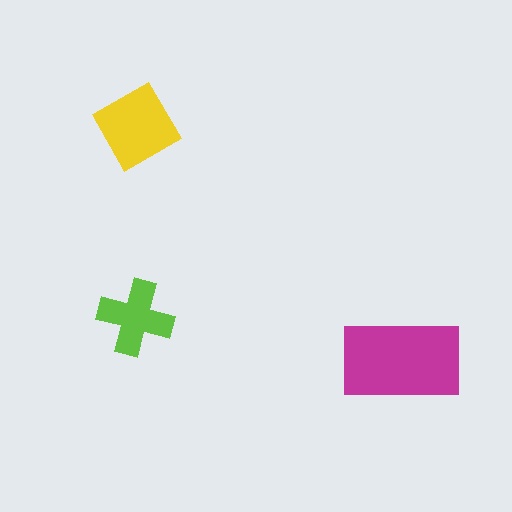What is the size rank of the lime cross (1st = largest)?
3rd.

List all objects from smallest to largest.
The lime cross, the yellow square, the magenta rectangle.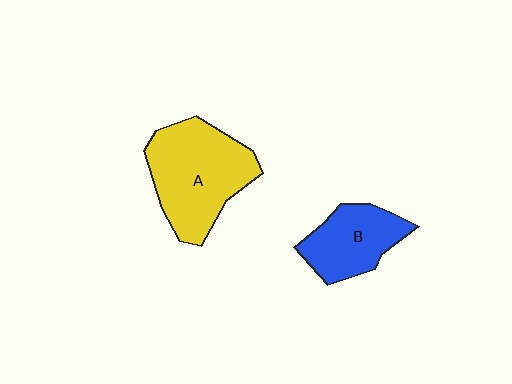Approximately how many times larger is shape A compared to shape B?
Approximately 1.6 times.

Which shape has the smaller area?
Shape B (blue).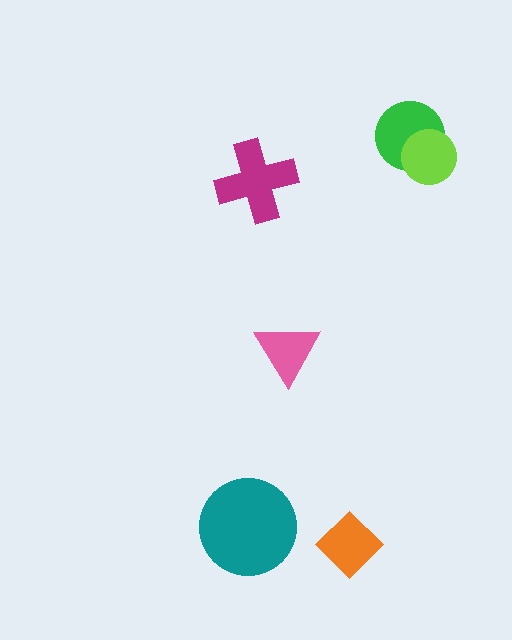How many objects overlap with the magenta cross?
0 objects overlap with the magenta cross.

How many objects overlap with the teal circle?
0 objects overlap with the teal circle.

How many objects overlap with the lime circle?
1 object overlaps with the lime circle.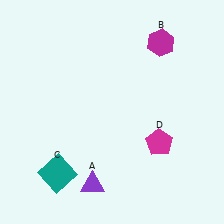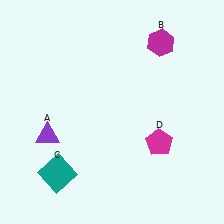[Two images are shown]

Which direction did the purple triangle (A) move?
The purple triangle (A) moved up.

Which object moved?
The purple triangle (A) moved up.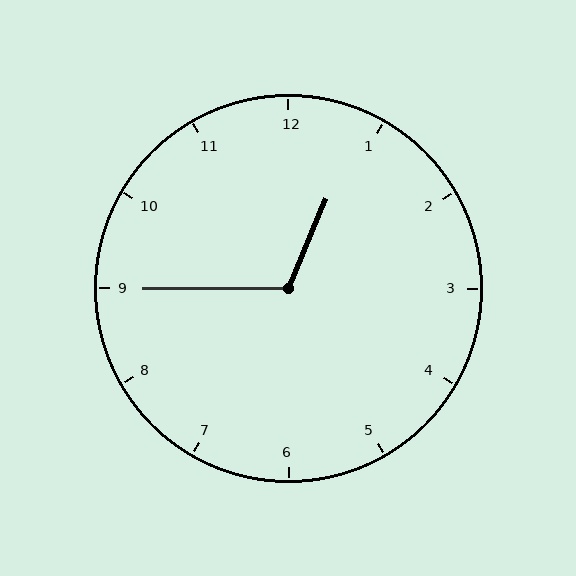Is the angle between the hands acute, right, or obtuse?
It is obtuse.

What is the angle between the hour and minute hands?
Approximately 112 degrees.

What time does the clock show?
12:45.